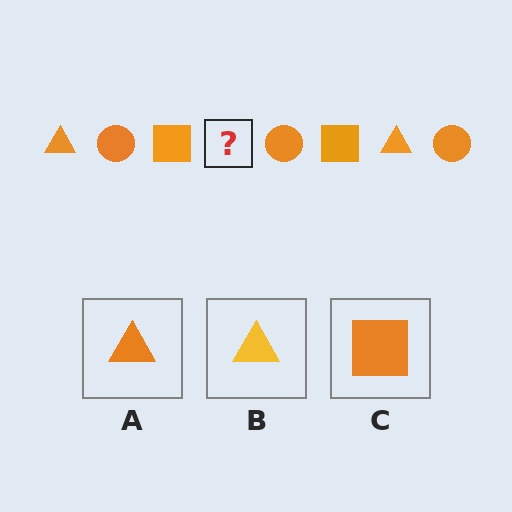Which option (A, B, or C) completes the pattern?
A.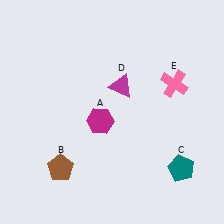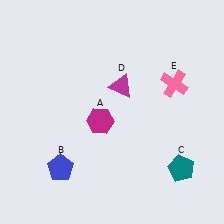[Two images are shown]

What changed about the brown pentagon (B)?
In Image 1, B is brown. In Image 2, it changed to blue.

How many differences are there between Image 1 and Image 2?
There is 1 difference between the two images.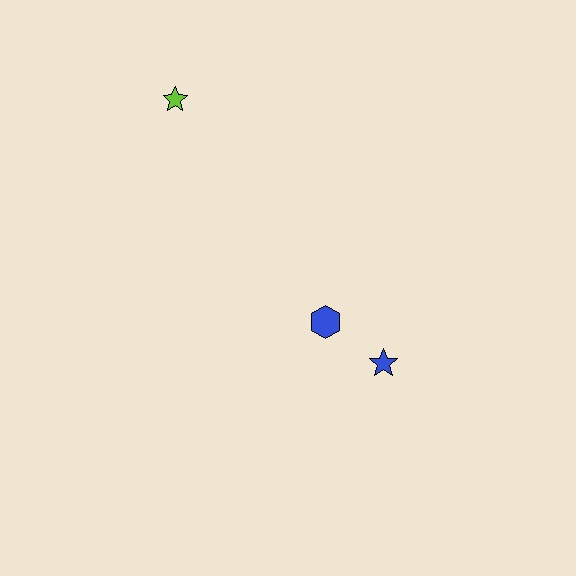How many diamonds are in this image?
There are no diamonds.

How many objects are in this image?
There are 3 objects.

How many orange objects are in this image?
There are no orange objects.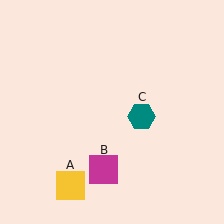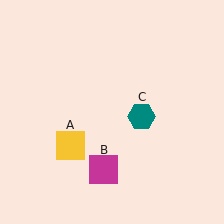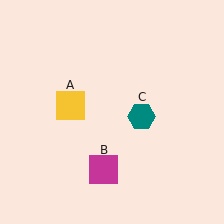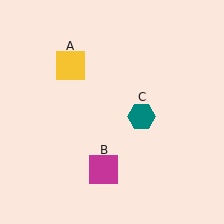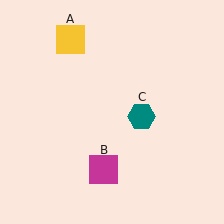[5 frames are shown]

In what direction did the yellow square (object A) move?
The yellow square (object A) moved up.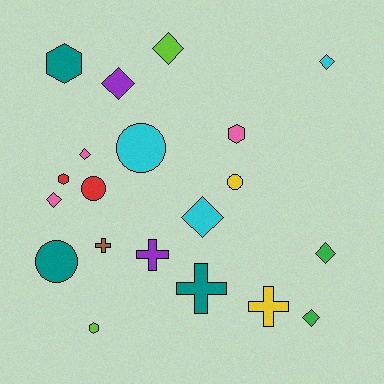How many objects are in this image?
There are 20 objects.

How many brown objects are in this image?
There is 1 brown object.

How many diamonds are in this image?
There are 8 diamonds.